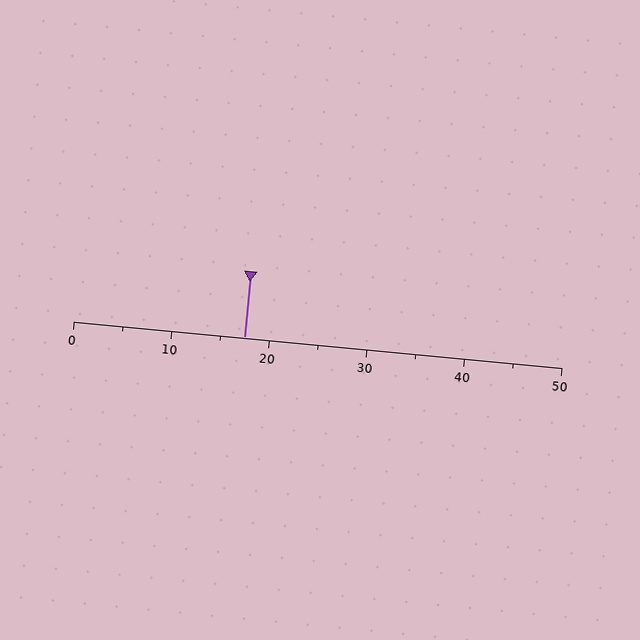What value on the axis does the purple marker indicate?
The marker indicates approximately 17.5.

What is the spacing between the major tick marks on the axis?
The major ticks are spaced 10 apart.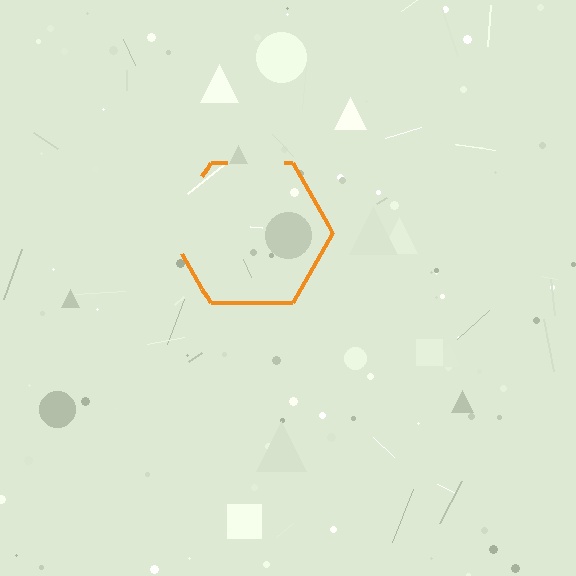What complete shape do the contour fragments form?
The contour fragments form a hexagon.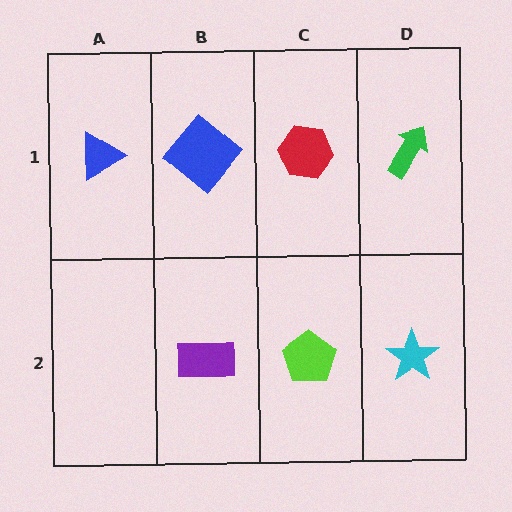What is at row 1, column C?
A red hexagon.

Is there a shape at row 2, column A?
No, that cell is empty.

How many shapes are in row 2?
3 shapes.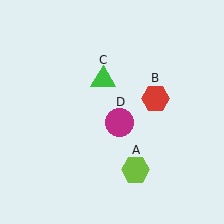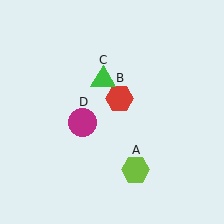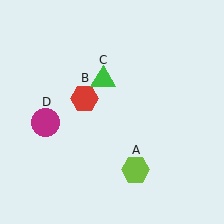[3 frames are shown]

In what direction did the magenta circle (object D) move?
The magenta circle (object D) moved left.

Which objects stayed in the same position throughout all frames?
Lime hexagon (object A) and green triangle (object C) remained stationary.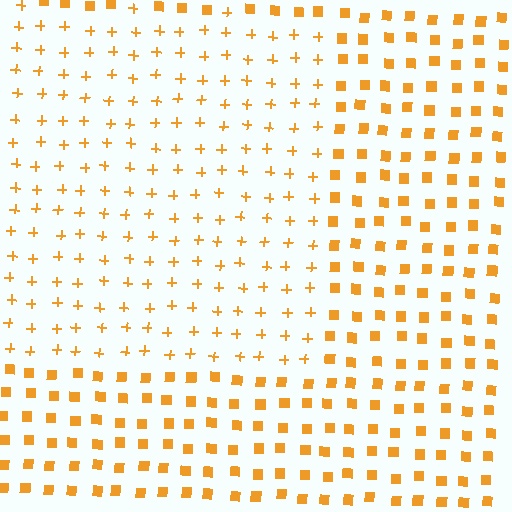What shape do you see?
I see a rectangle.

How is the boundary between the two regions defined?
The boundary is defined by a change in element shape: plus signs inside vs. squares outside. All elements share the same color and spacing.